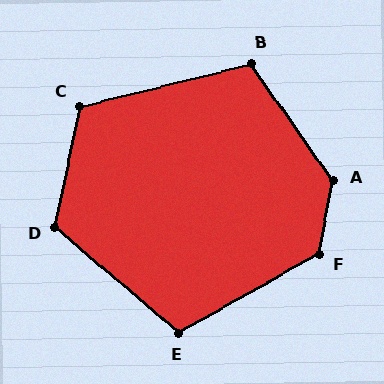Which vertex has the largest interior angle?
A, at approximately 134 degrees.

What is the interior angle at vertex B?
Approximately 111 degrees (obtuse).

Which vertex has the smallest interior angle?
E, at approximately 110 degrees.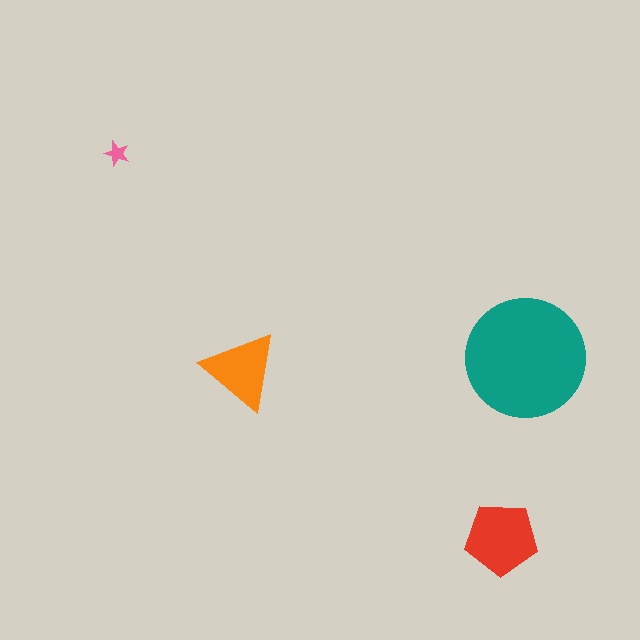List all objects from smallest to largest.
The pink star, the orange triangle, the red pentagon, the teal circle.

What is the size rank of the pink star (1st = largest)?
4th.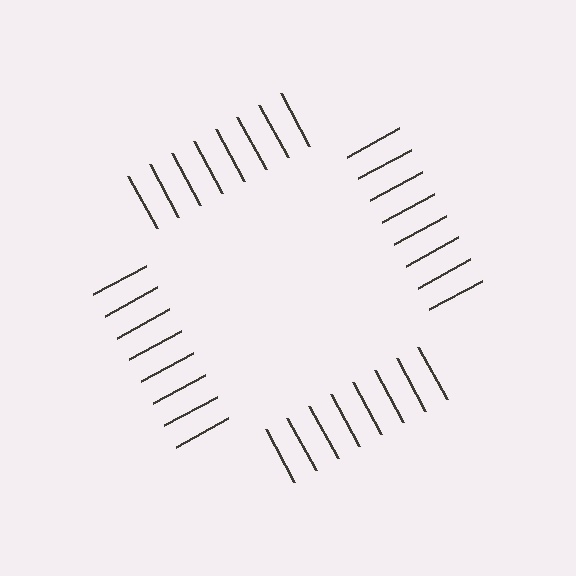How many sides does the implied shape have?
4 sides — the line-ends trace a square.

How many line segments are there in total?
32 — 8 along each of the 4 edges.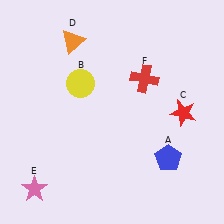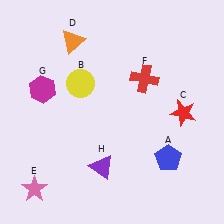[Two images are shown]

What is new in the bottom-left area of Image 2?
A purple triangle (H) was added in the bottom-left area of Image 2.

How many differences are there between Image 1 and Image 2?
There are 2 differences between the two images.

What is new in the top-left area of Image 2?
A magenta hexagon (G) was added in the top-left area of Image 2.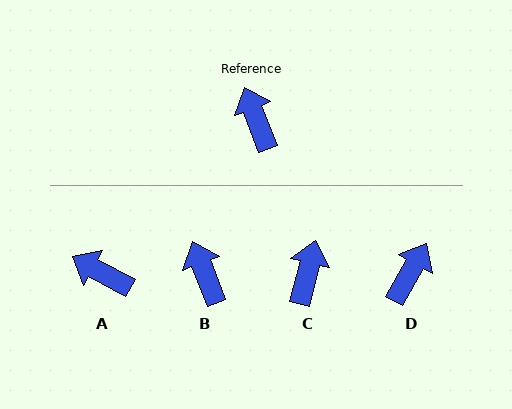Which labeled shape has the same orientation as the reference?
B.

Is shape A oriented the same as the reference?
No, it is off by about 40 degrees.